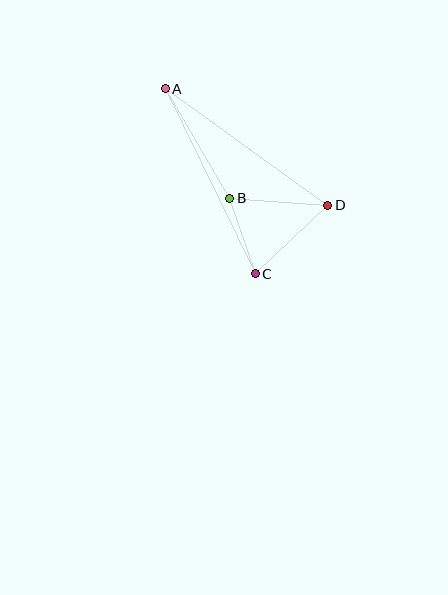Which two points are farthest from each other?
Points A and C are farthest from each other.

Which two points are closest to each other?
Points B and C are closest to each other.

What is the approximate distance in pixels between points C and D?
The distance between C and D is approximately 100 pixels.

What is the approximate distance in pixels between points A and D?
The distance between A and D is approximately 200 pixels.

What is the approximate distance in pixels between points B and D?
The distance between B and D is approximately 99 pixels.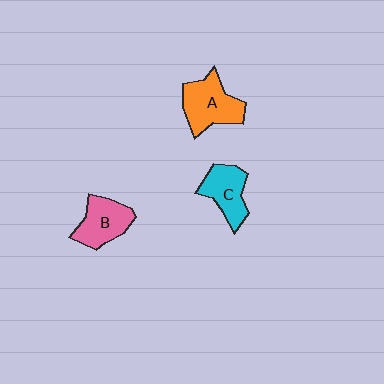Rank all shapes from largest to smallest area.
From largest to smallest: A (orange), B (pink), C (cyan).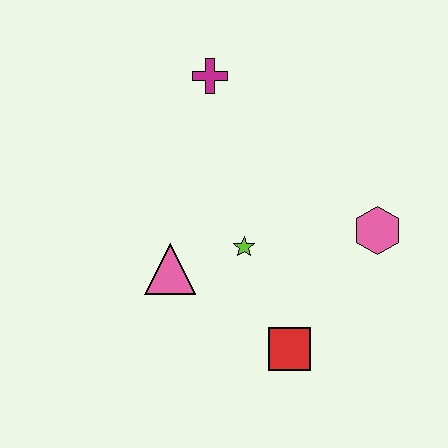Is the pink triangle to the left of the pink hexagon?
Yes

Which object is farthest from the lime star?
The magenta cross is farthest from the lime star.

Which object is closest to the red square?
The lime star is closest to the red square.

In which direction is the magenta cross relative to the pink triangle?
The magenta cross is above the pink triangle.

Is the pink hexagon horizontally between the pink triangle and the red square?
No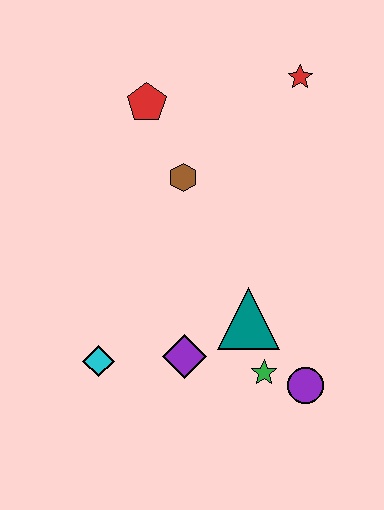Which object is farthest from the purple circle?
The red pentagon is farthest from the purple circle.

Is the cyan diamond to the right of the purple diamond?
No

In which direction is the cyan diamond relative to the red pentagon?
The cyan diamond is below the red pentagon.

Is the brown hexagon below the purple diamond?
No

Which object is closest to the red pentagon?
The brown hexagon is closest to the red pentagon.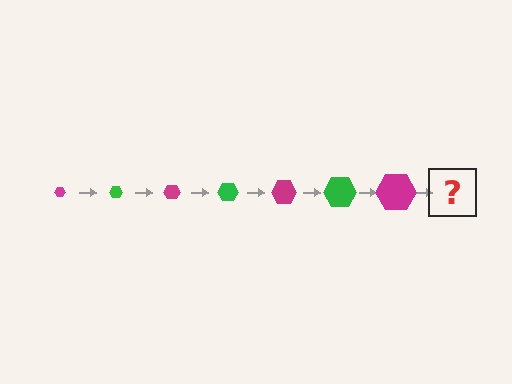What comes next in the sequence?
The next element should be a green hexagon, larger than the previous one.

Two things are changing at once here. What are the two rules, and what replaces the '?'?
The two rules are that the hexagon grows larger each step and the color cycles through magenta and green. The '?' should be a green hexagon, larger than the previous one.